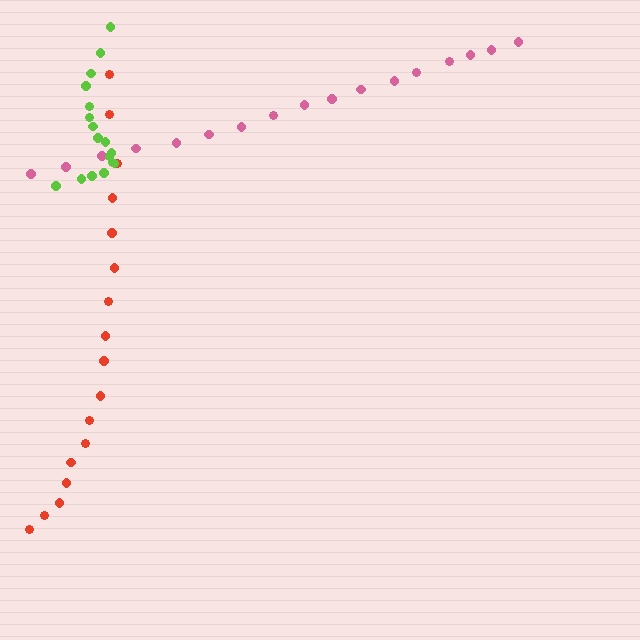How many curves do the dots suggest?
There are 3 distinct paths.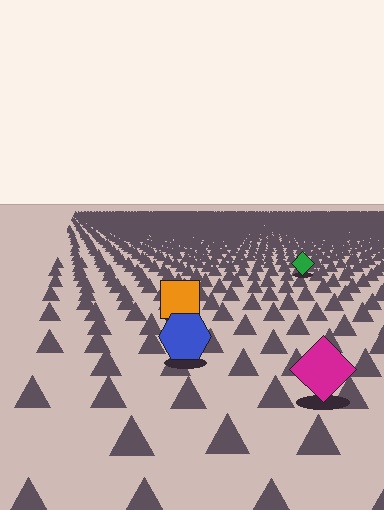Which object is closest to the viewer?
The magenta diamond is closest. The texture marks near it are larger and more spread out.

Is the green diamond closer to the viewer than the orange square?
No. The orange square is closer — you can tell from the texture gradient: the ground texture is coarser near it.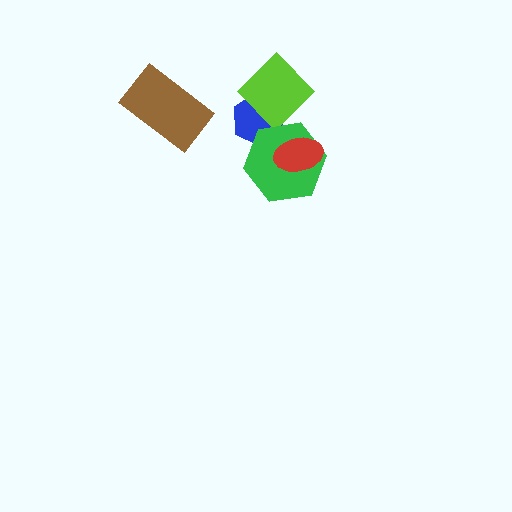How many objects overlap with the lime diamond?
2 objects overlap with the lime diamond.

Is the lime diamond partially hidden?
Yes, it is partially covered by another shape.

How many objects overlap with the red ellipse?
1 object overlaps with the red ellipse.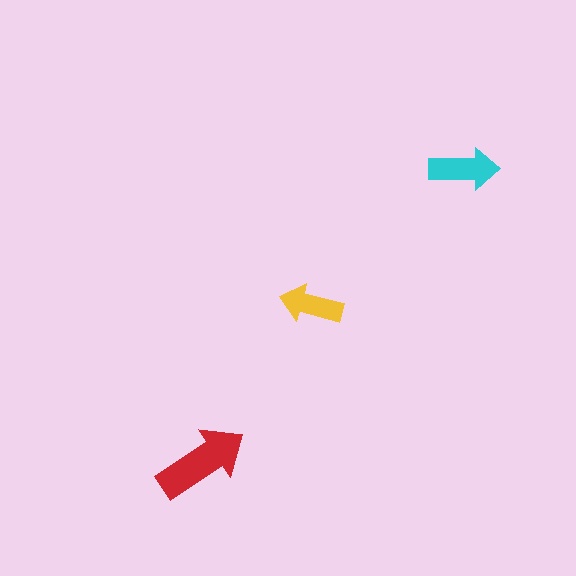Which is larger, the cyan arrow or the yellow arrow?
The cyan one.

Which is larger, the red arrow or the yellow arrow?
The red one.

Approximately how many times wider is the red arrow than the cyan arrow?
About 1.5 times wider.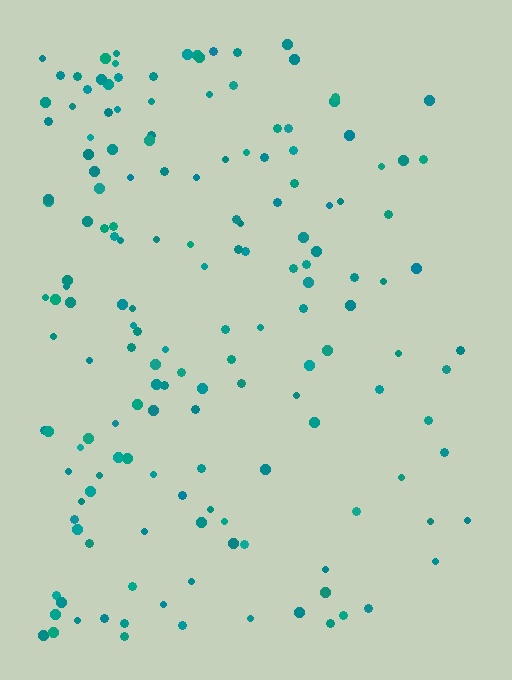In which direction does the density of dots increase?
From right to left, with the left side densest.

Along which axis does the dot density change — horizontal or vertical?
Horizontal.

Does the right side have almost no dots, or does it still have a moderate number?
Still a moderate number, just noticeably fewer than the left.